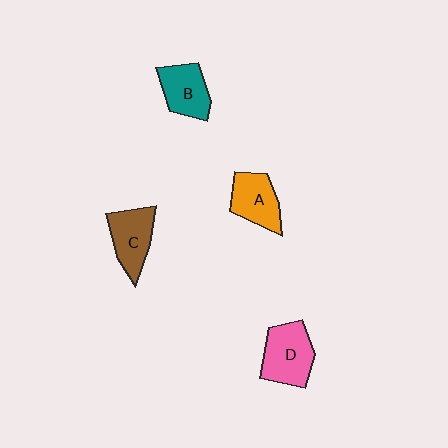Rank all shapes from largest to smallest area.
From largest to smallest: D (pink), C (brown), A (orange), B (teal).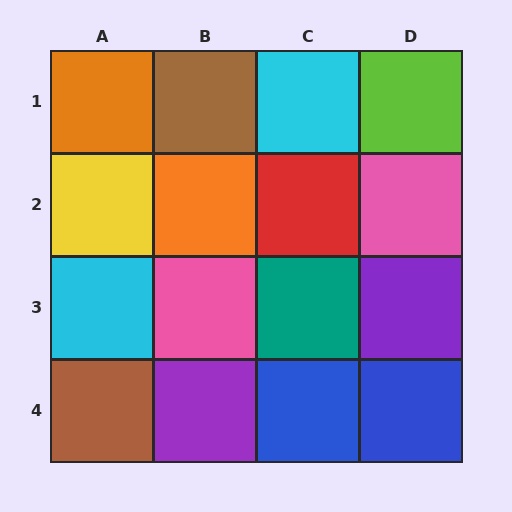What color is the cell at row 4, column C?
Blue.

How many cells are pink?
2 cells are pink.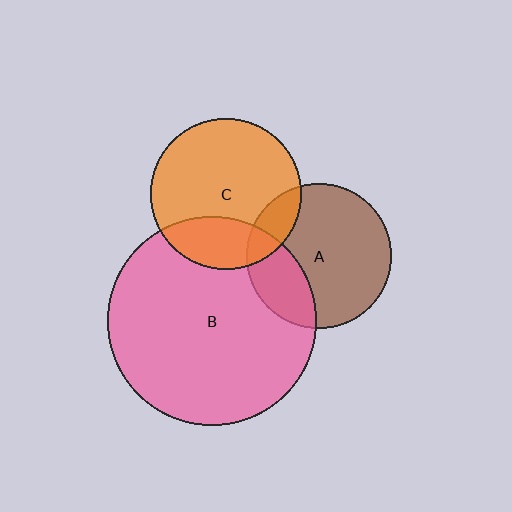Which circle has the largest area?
Circle B (pink).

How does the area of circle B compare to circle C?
Approximately 1.9 times.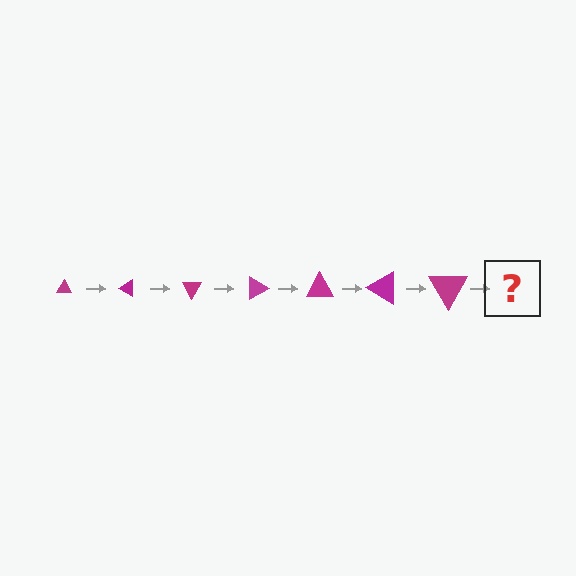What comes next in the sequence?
The next element should be a triangle, larger than the previous one and rotated 210 degrees from the start.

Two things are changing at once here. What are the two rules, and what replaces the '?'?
The two rules are that the triangle grows larger each step and it rotates 30 degrees each step. The '?' should be a triangle, larger than the previous one and rotated 210 degrees from the start.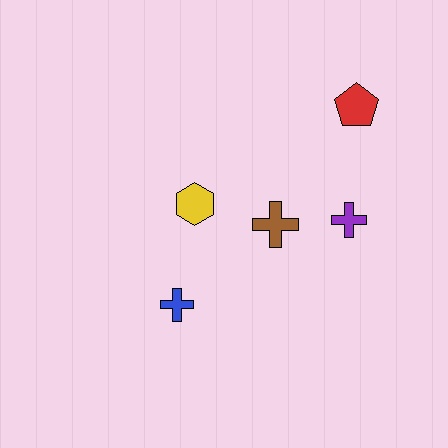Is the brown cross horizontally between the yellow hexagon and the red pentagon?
Yes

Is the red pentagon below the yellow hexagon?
No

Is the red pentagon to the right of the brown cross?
Yes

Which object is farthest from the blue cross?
The red pentagon is farthest from the blue cross.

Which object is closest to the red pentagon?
The purple cross is closest to the red pentagon.